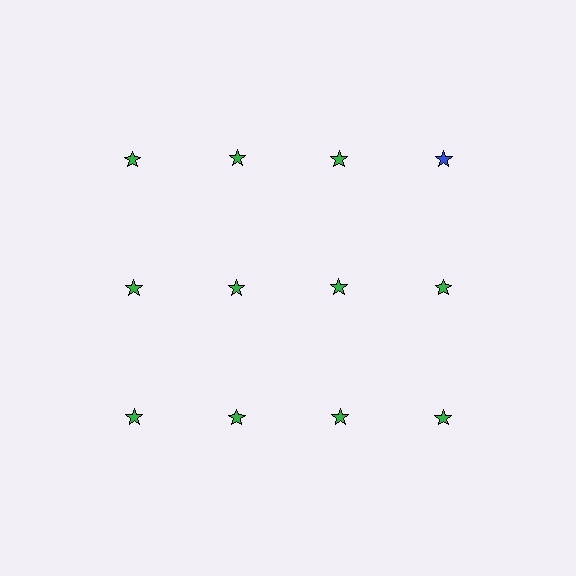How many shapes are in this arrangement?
There are 12 shapes arranged in a grid pattern.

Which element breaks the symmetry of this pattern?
The blue star in the top row, second from right column breaks the symmetry. All other shapes are green stars.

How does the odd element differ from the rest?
It has a different color: blue instead of green.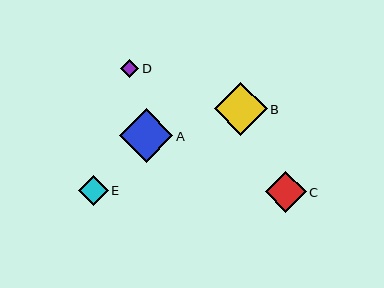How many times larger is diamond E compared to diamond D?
Diamond E is approximately 1.6 times the size of diamond D.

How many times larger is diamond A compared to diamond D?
Diamond A is approximately 3.0 times the size of diamond D.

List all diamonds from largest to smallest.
From largest to smallest: A, B, C, E, D.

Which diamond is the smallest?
Diamond D is the smallest with a size of approximately 18 pixels.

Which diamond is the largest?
Diamond A is the largest with a size of approximately 53 pixels.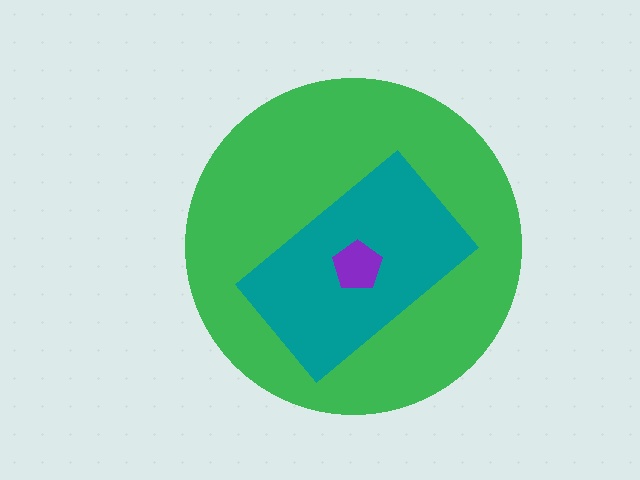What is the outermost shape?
The green circle.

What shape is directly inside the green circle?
The teal rectangle.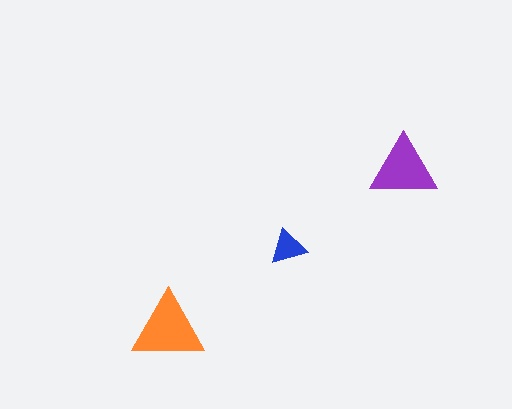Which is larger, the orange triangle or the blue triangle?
The orange one.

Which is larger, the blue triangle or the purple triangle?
The purple one.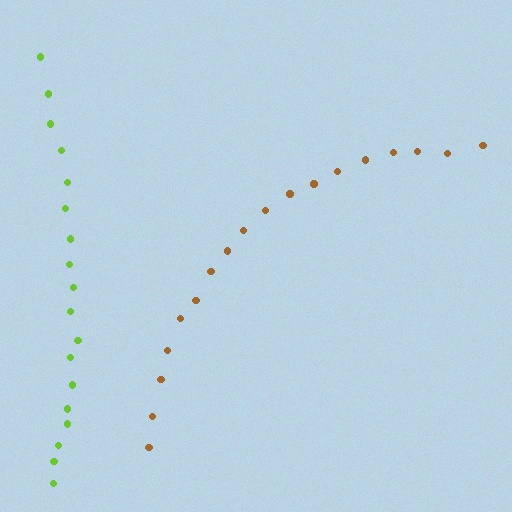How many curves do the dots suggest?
There are 2 distinct paths.